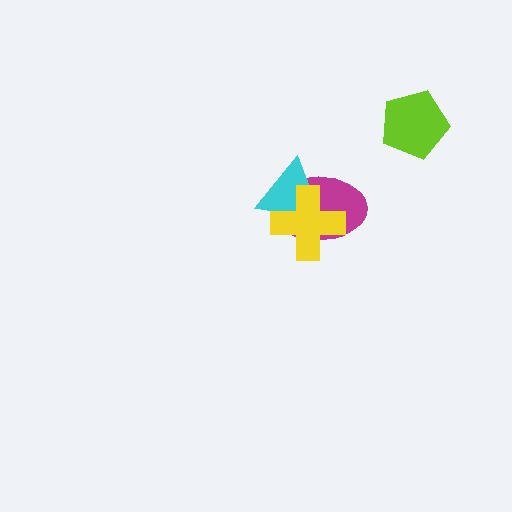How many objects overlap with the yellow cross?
2 objects overlap with the yellow cross.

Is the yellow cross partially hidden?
No, no other shape covers it.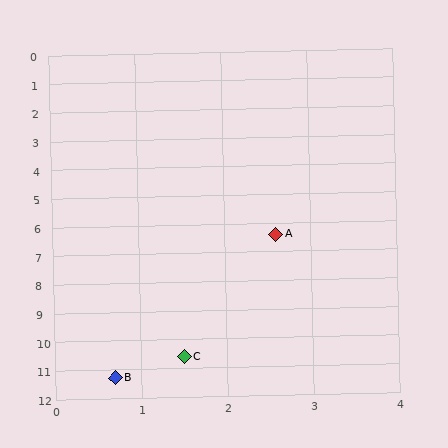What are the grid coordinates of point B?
Point B is at approximately (0.7, 11.3).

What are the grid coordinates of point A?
Point A is at approximately (2.6, 6.4).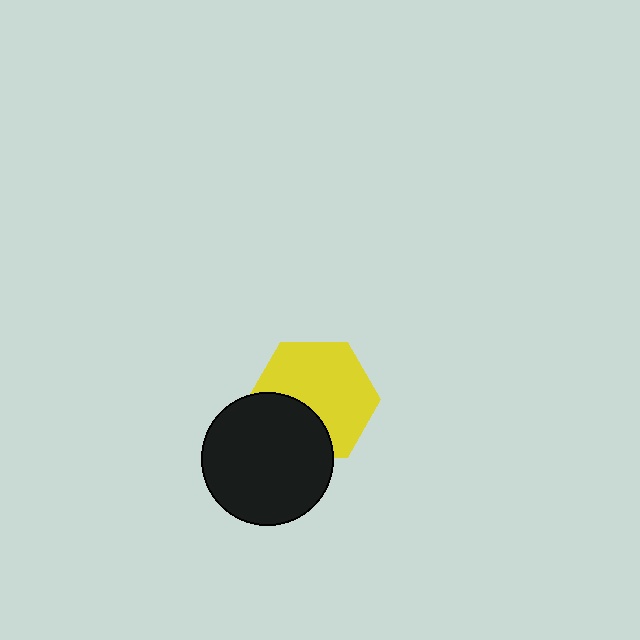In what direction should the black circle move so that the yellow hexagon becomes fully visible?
The black circle should move down. That is the shortest direction to clear the overlap and leave the yellow hexagon fully visible.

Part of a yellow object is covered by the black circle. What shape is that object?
It is a hexagon.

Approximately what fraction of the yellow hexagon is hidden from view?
Roughly 32% of the yellow hexagon is hidden behind the black circle.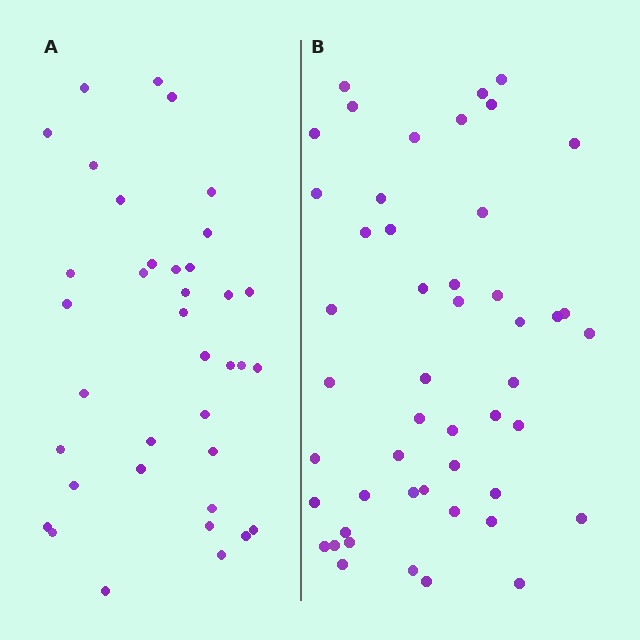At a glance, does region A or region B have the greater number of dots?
Region B (the right region) has more dots.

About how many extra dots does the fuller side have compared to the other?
Region B has roughly 12 or so more dots than region A.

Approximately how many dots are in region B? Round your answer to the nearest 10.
About 50 dots. (The exact count is 49, which rounds to 50.)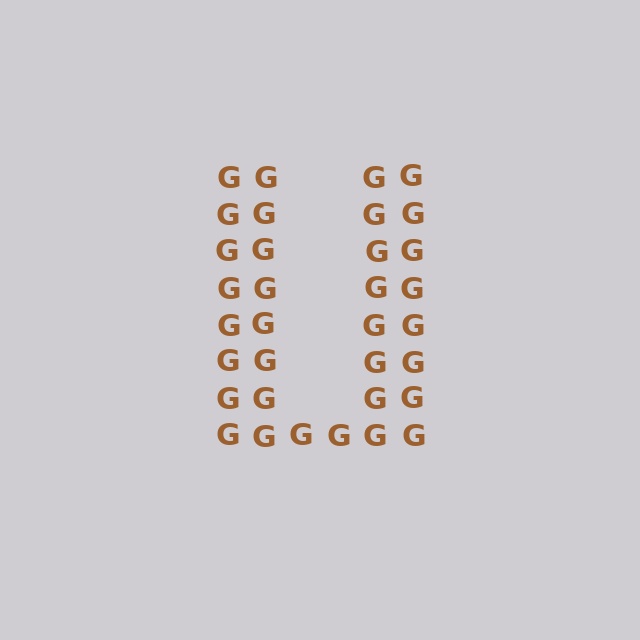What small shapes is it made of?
It is made of small letter G's.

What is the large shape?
The large shape is the letter U.